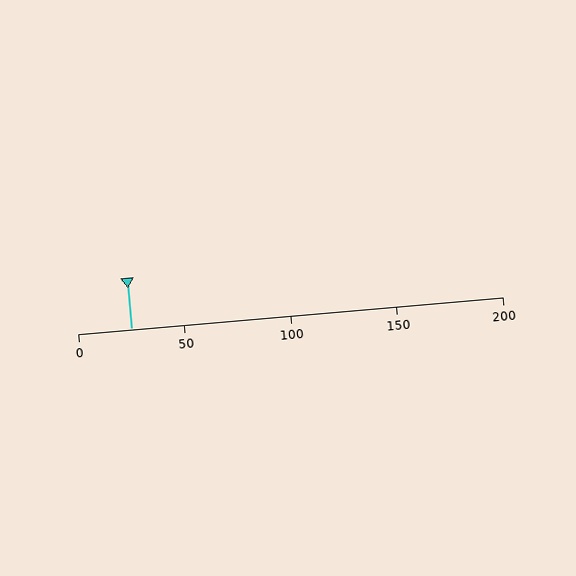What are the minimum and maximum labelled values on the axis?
The axis runs from 0 to 200.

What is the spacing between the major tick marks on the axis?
The major ticks are spaced 50 apart.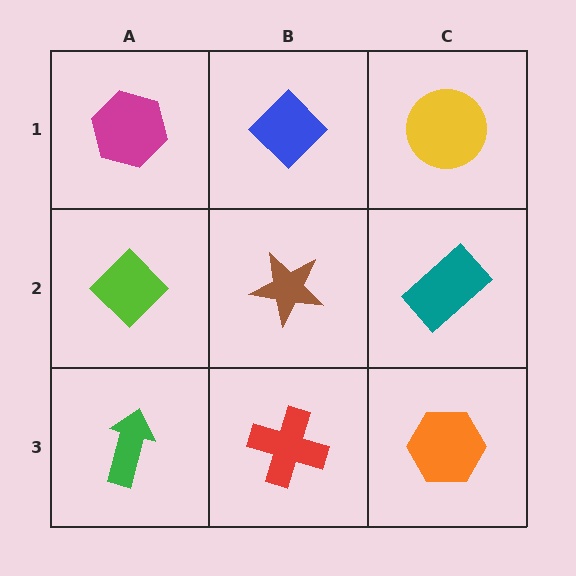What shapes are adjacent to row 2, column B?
A blue diamond (row 1, column B), a red cross (row 3, column B), a lime diamond (row 2, column A), a teal rectangle (row 2, column C).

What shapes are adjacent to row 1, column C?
A teal rectangle (row 2, column C), a blue diamond (row 1, column B).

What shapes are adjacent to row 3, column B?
A brown star (row 2, column B), a green arrow (row 3, column A), an orange hexagon (row 3, column C).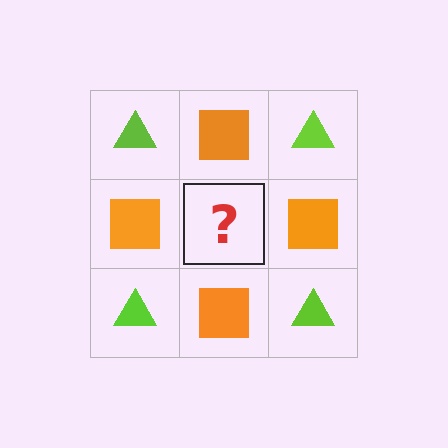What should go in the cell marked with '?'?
The missing cell should contain a lime triangle.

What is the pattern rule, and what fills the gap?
The rule is that it alternates lime triangle and orange square in a checkerboard pattern. The gap should be filled with a lime triangle.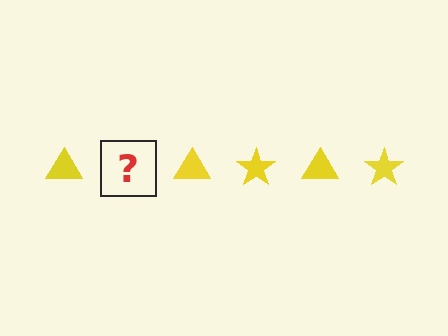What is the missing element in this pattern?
The missing element is a yellow star.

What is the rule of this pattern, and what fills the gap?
The rule is that the pattern cycles through triangle, star shapes in yellow. The gap should be filled with a yellow star.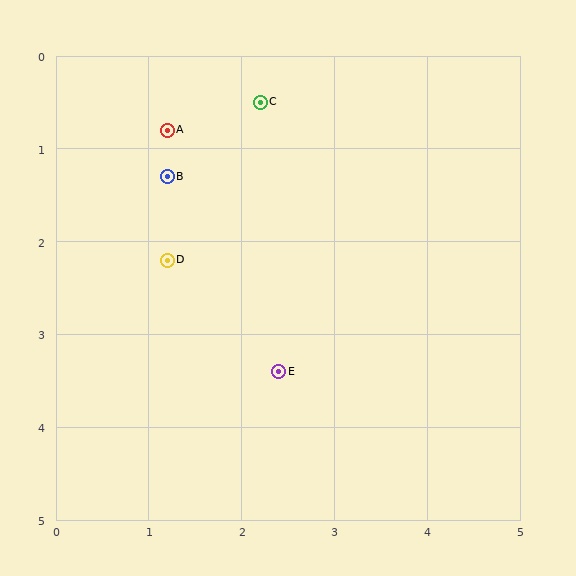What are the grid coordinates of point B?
Point B is at approximately (1.2, 1.3).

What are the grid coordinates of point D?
Point D is at approximately (1.2, 2.2).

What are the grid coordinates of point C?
Point C is at approximately (2.2, 0.5).